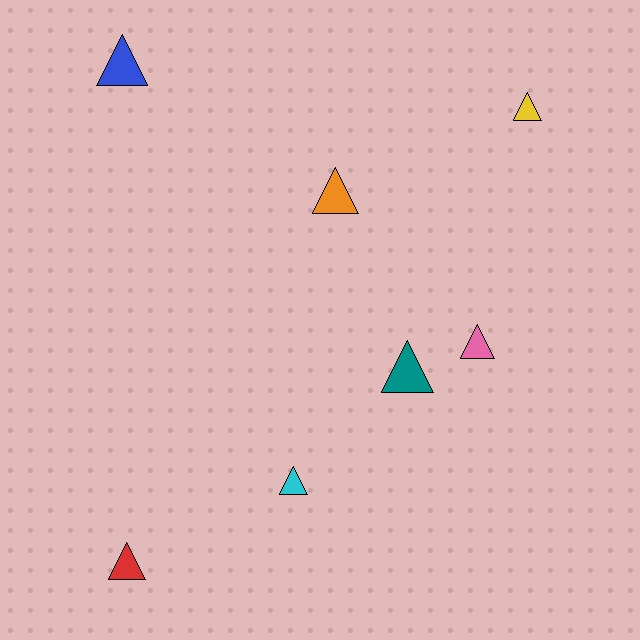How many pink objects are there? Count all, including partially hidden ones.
There is 1 pink object.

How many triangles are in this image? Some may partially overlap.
There are 7 triangles.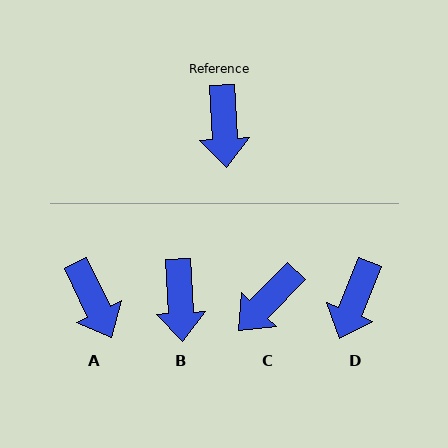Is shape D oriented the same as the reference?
No, it is off by about 25 degrees.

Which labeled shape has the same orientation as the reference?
B.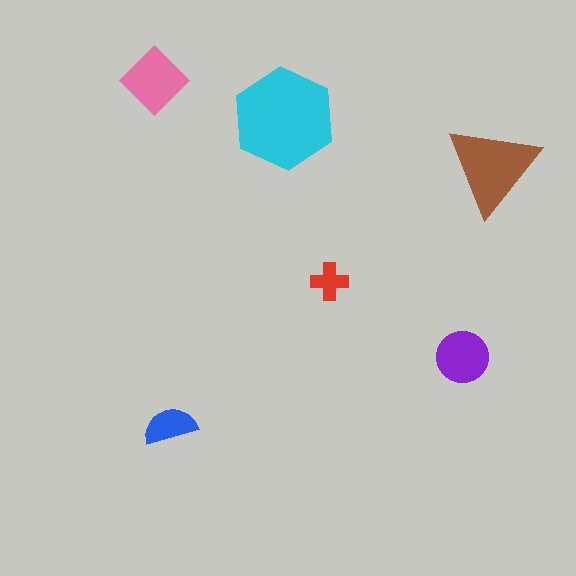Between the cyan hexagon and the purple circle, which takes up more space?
The cyan hexagon.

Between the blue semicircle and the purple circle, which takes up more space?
The purple circle.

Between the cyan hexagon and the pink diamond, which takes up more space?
The cyan hexagon.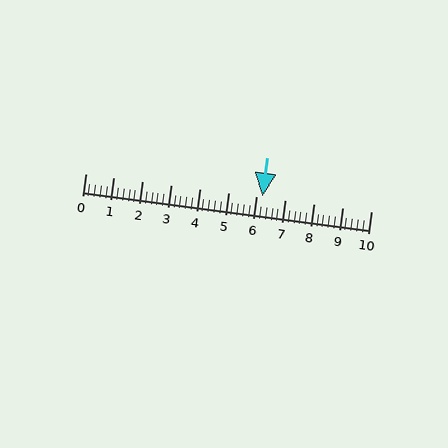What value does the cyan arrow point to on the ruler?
The cyan arrow points to approximately 6.2.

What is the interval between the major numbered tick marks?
The major tick marks are spaced 1 units apart.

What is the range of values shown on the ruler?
The ruler shows values from 0 to 10.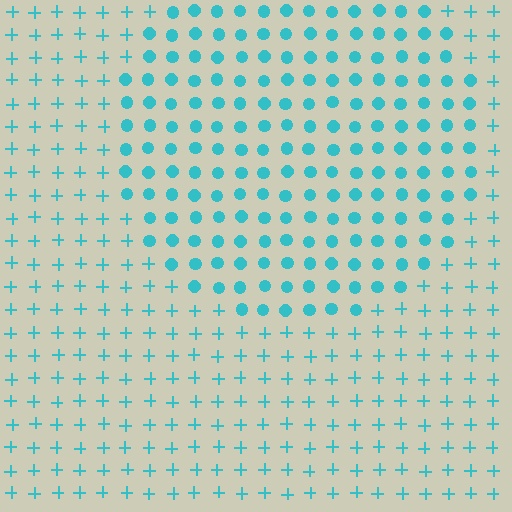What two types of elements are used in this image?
The image uses circles inside the circle region and plus signs outside it.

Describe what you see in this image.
The image is filled with small cyan elements arranged in a uniform grid. A circle-shaped region contains circles, while the surrounding area contains plus signs. The boundary is defined purely by the change in element shape.